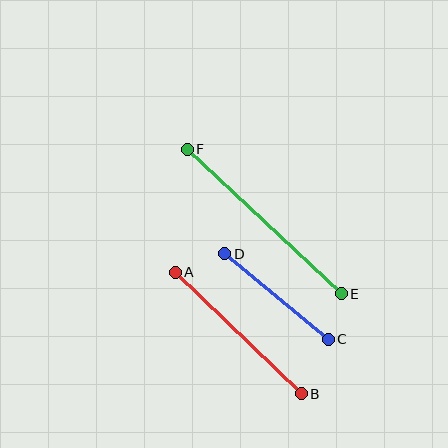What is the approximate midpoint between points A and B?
The midpoint is at approximately (238, 333) pixels.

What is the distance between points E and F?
The distance is approximately 211 pixels.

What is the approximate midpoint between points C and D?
The midpoint is at approximately (277, 297) pixels.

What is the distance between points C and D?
The distance is approximately 134 pixels.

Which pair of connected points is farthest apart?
Points E and F are farthest apart.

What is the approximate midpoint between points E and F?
The midpoint is at approximately (264, 222) pixels.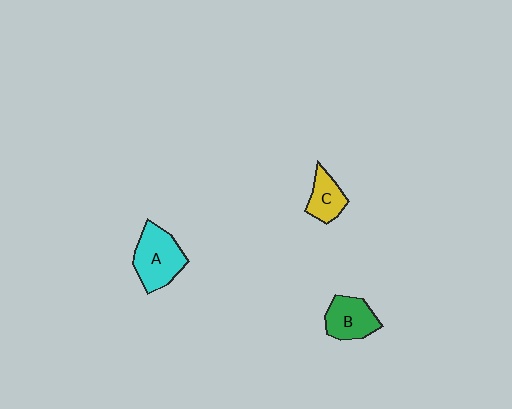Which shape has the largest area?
Shape A (cyan).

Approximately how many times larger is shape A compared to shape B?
Approximately 1.3 times.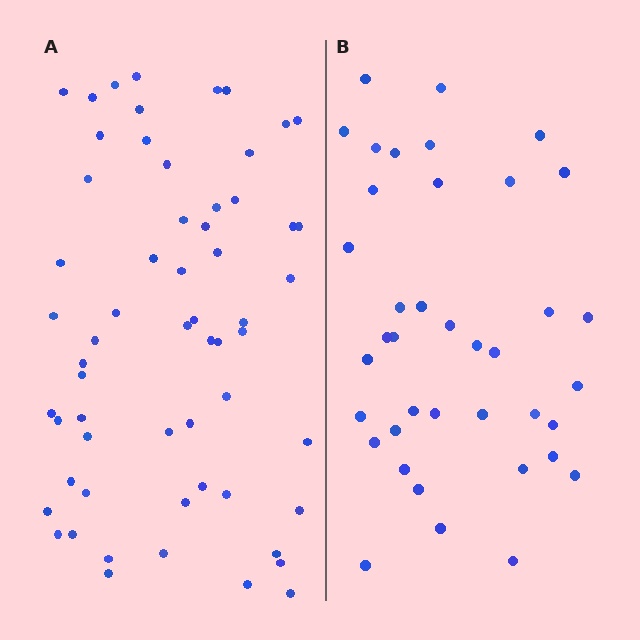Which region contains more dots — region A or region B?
Region A (the left region) has more dots.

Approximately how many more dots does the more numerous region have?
Region A has approximately 20 more dots than region B.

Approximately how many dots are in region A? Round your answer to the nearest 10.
About 60 dots.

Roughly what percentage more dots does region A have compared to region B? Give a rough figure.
About 55% more.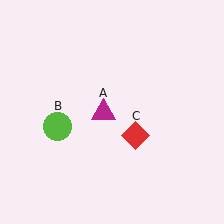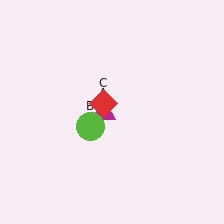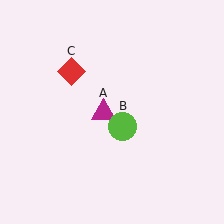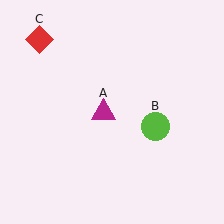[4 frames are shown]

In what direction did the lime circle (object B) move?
The lime circle (object B) moved right.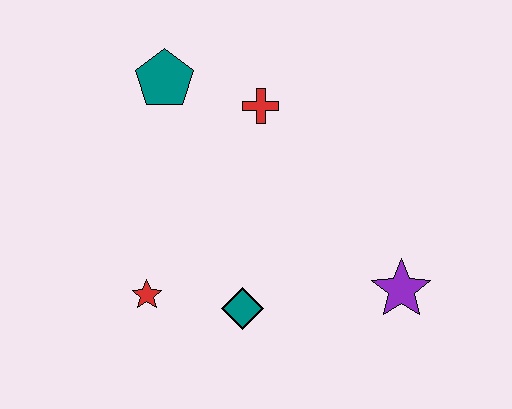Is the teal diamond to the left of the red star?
No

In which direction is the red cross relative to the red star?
The red cross is above the red star.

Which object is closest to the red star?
The teal diamond is closest to the red star.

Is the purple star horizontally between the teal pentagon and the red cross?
No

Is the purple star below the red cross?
Yes